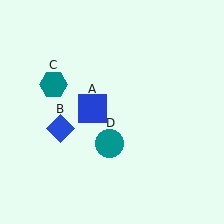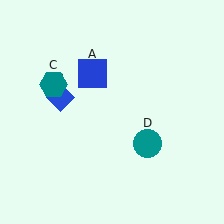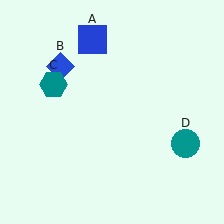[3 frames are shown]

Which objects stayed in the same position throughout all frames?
Teal hexagon (object C) remained stationary.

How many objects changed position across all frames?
3 objects changed position: blue square (object A), blue diamond (object B), teal circle (object D).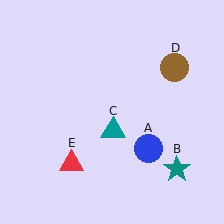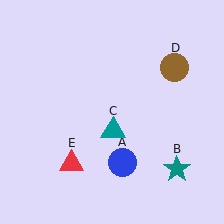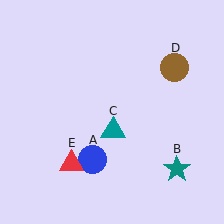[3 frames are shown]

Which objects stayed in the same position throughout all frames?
Teal star (object B) and teal triangle (object C) and brown circle (object D) and red triangle (object E) remained stationary.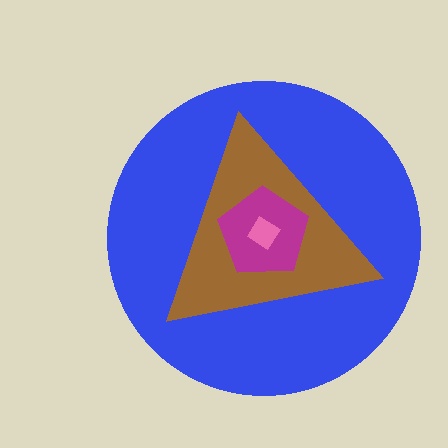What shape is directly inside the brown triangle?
The magenta pentagon.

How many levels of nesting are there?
4.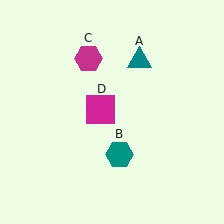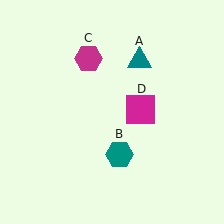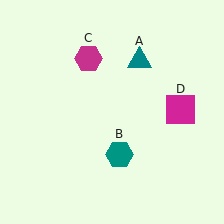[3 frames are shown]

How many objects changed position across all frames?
1 object changed position: magenta square (object D).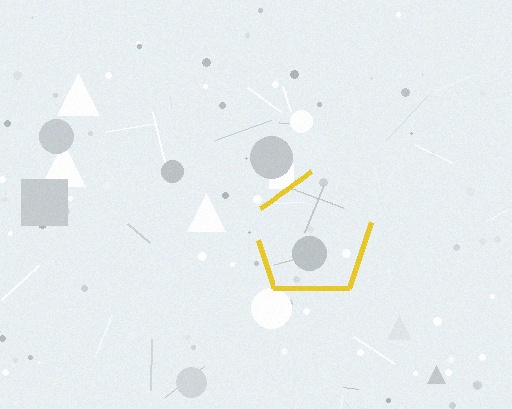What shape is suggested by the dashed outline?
The dashed outline suggests a pentagon.